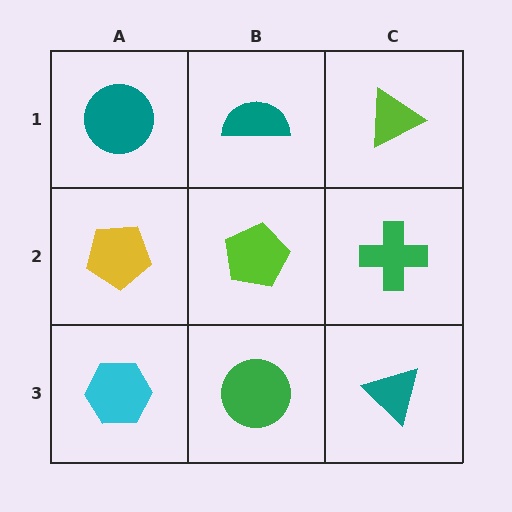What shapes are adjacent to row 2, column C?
A lime triangle (row 1, column C), a teal triangle (row 3, column C), a lime pentagon (row 2, column B).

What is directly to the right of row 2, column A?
A lime pentagon.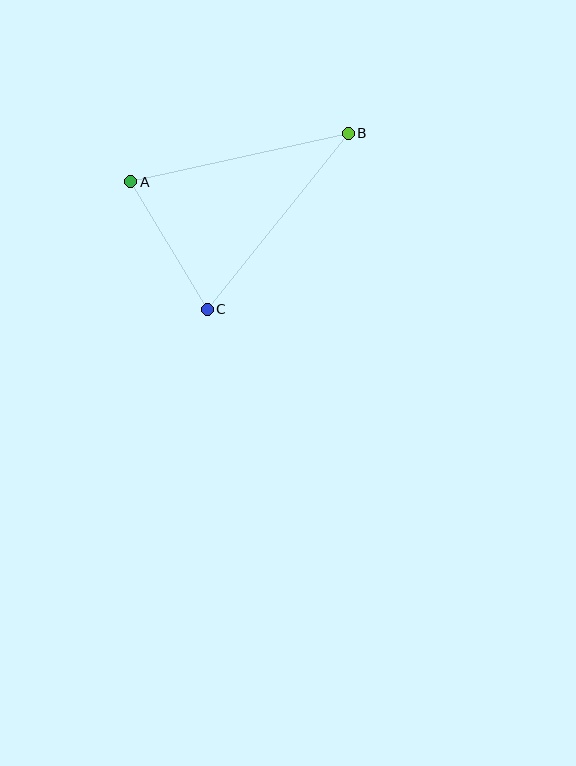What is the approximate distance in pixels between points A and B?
The distance between A and B is approximately 223 pixels.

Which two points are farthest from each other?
Points B and C are farthest from each other.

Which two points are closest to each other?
Points A and C are closest to each other.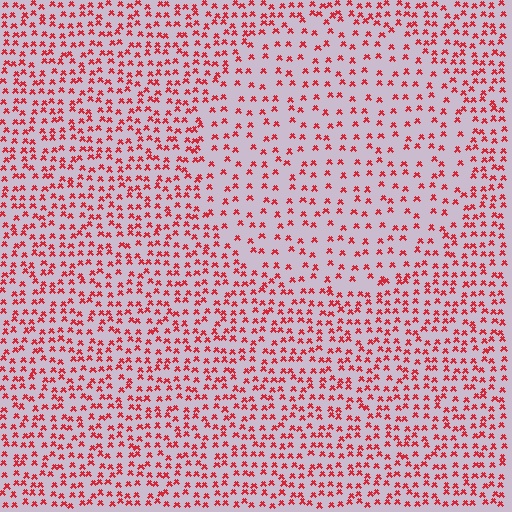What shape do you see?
I see a circle.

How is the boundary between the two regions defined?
The boundary is defined by a change in element density (approximately 1.8x ratio). All elements are the same color, size, and shape.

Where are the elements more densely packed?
The elements are more densely packed outside the circle boundary.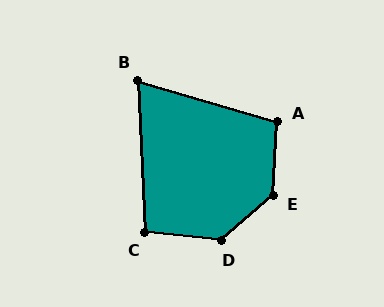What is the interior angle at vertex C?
Approximately 99 degrees (obtuse).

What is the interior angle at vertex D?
Approximately 133 degrees (obtuse).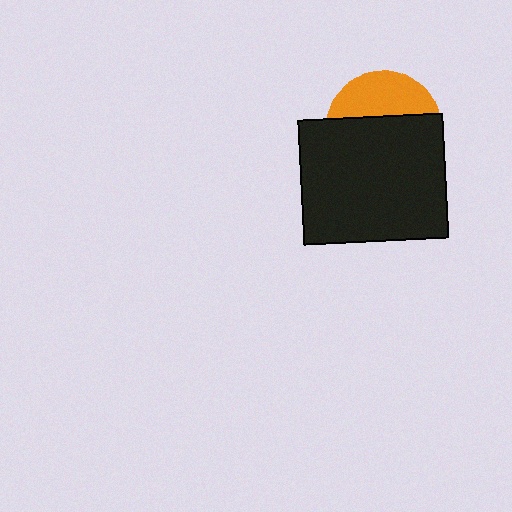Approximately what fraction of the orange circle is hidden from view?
Roughly 65% of the orange circle is hidden behind the black rectangle.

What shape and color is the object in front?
The object in front is a black rectangle.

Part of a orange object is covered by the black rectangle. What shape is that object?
It is a circle.